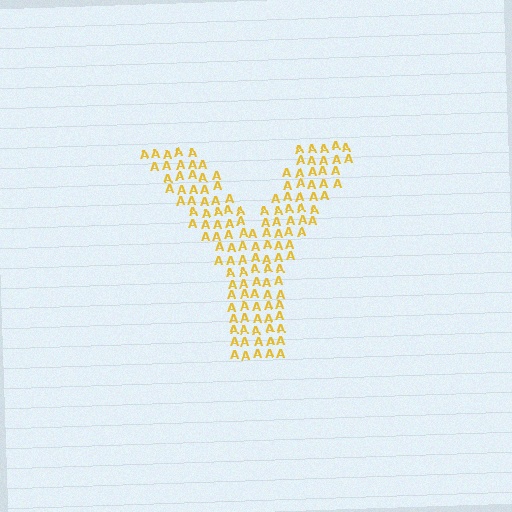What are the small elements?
The small elements are letter A's.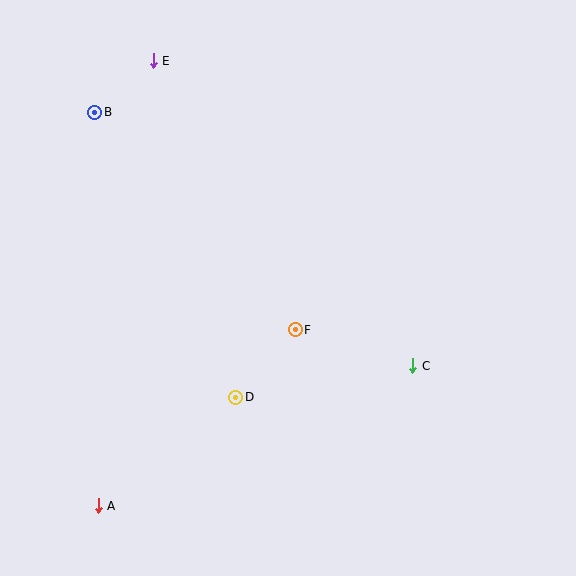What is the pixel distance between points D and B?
The distance between D and B is 318 pixels.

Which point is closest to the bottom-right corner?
Point C is closest to the bottom-right corner.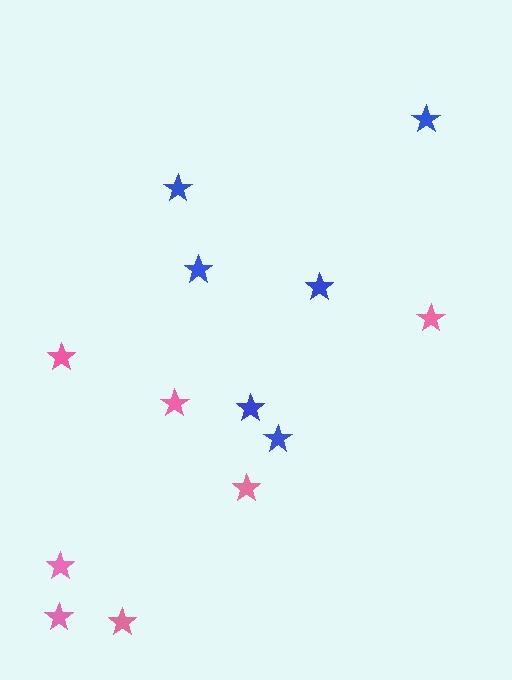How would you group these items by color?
There are 2 groups: one group of blue stars (6) and one group of pink stars (7).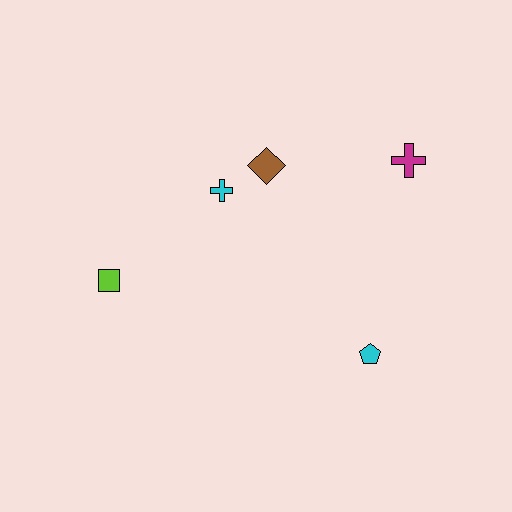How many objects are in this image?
There are 5 objects.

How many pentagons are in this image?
There is 1 pentagon.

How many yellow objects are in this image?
There are no yellow objects.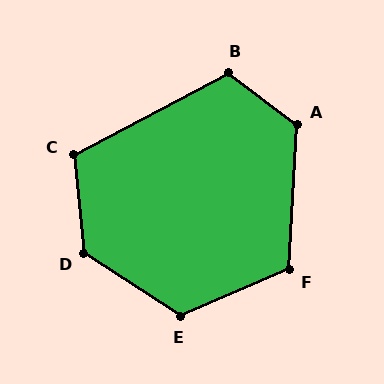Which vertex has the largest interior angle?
D, at approximately 129 degrees.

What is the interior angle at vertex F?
Approximately 116 degrees (obtuse).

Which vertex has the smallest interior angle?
C, at approximately 112 degrees.